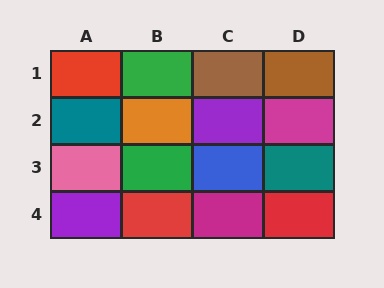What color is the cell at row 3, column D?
Teal.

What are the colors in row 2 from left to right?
Teal, orange, purple, magenta.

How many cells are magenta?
2 cells are magenta.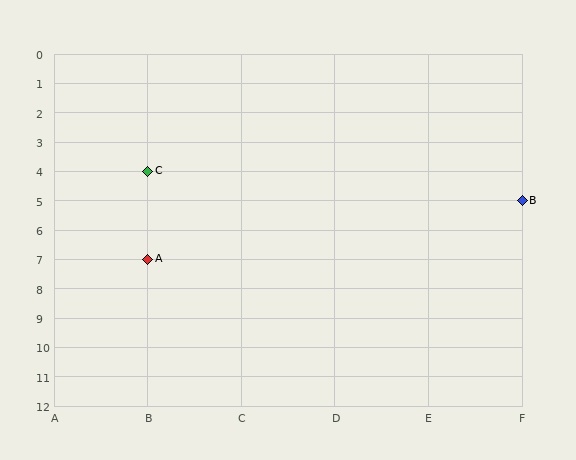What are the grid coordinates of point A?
Point A is at grid coordinates (B, 7).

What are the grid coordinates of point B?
Point B is at grid coordinates (F, 5).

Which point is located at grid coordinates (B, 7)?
Point A is at (B, 7).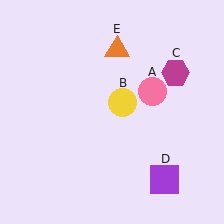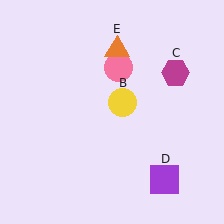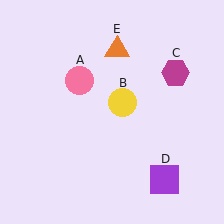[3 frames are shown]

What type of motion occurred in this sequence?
The pink circle (object A) rotated counterclockwise around the center of the scene.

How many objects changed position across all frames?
1 object changed position: pink circle (object A).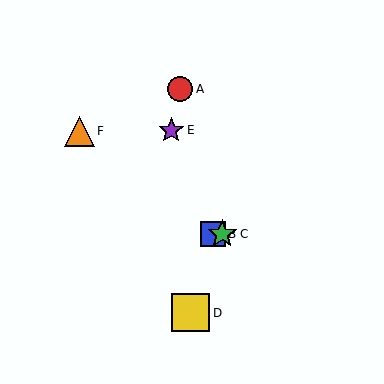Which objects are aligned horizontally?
Objects B, C are aligned horizontally.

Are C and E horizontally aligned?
No, C is at y≈234 and E is at y≈130.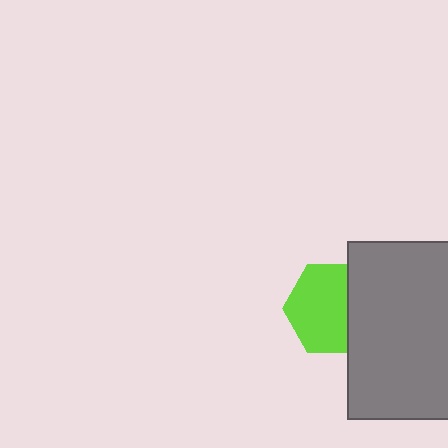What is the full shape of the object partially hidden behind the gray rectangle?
The partially hidden object is a lime hexagon.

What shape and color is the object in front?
The object in front is a gray rectangle.